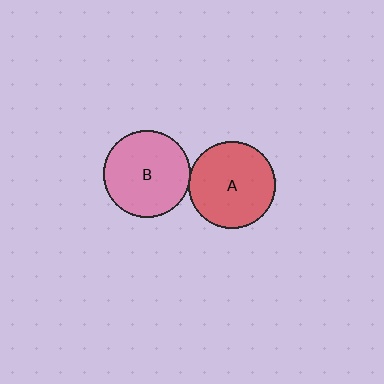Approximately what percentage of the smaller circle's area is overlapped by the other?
Approximately 5%.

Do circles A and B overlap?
Yes.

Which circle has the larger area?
Circle B (pink).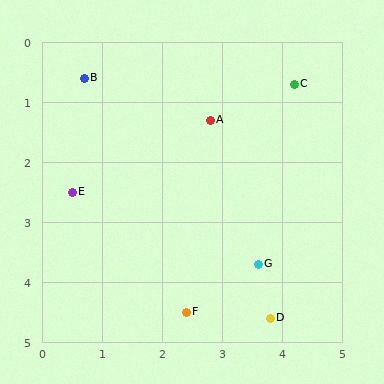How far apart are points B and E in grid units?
Points B and E are about 1.9 grid units apart.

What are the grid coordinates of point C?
Point C is at approximately (4.2, 0.7).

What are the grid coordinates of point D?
Point D is at approximately (3.8, 4.6).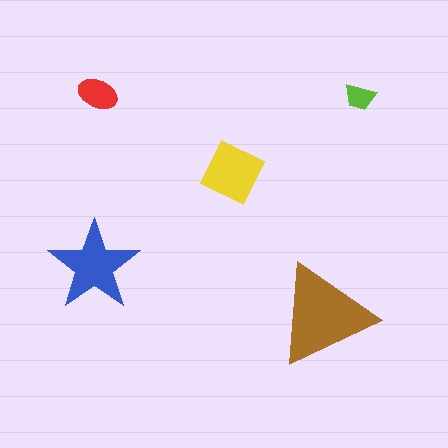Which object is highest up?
The red ellipse is topmost.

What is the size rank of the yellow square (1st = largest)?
3rd.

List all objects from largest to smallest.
The brown triangle, the blue star, the yellow square, the red ellipse, the lime trapezoid.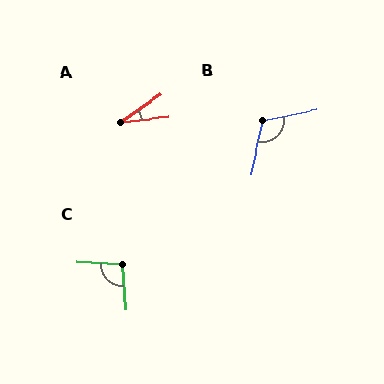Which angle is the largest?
B, at approximately 114 degrees.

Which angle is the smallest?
A, at approximately 28 degrees.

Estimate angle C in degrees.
Approximately 97 degrees.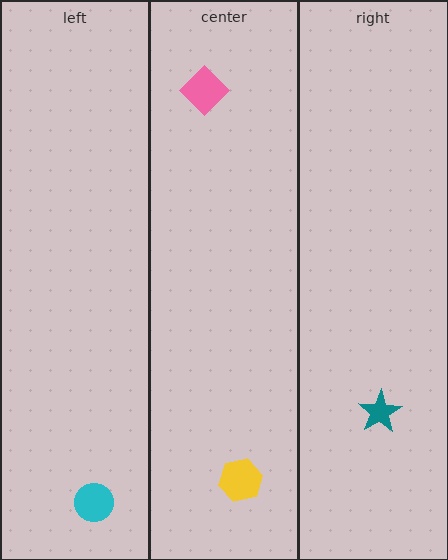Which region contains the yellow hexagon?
The center region.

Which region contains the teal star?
The right region.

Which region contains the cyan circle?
The left region.